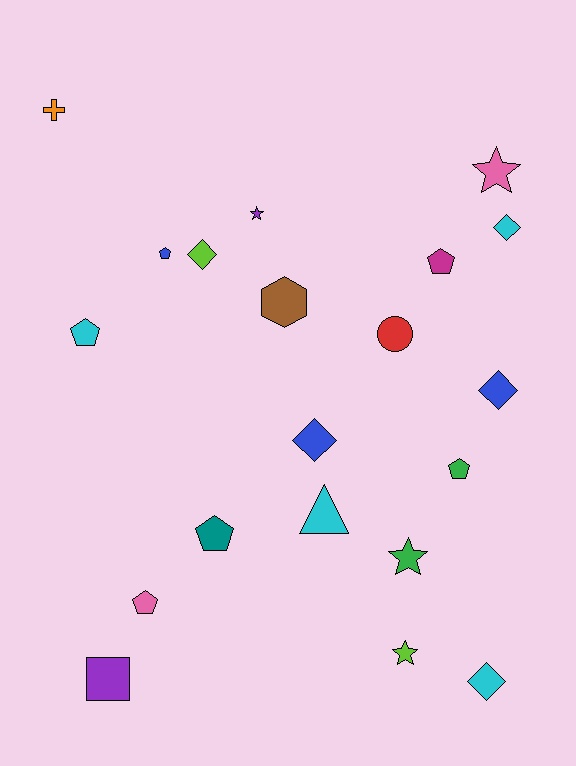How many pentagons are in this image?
There are 6 pentagons.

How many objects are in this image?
There are 20 objects.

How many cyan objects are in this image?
There are 4 cyan objects.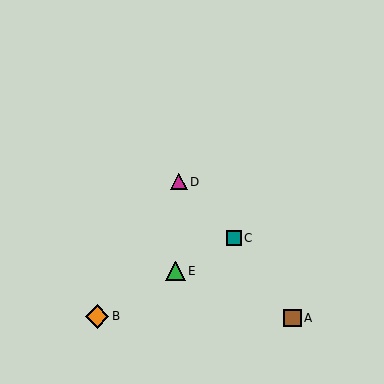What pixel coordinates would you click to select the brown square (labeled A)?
Click at (293, 318) to select the brown square A.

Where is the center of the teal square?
The center of the teal square is at (234, 238).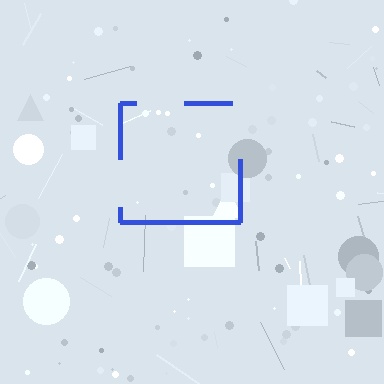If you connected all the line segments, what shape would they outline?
They would outline a square.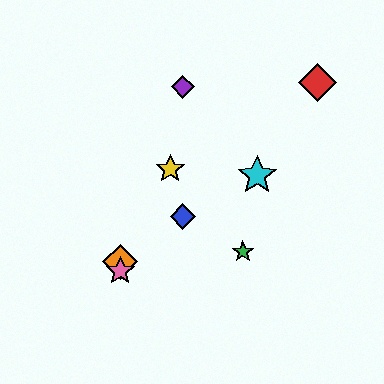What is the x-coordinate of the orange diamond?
The orange diamond is at x≈120.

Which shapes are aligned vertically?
The orange diamond, the pink star are aligned vertically.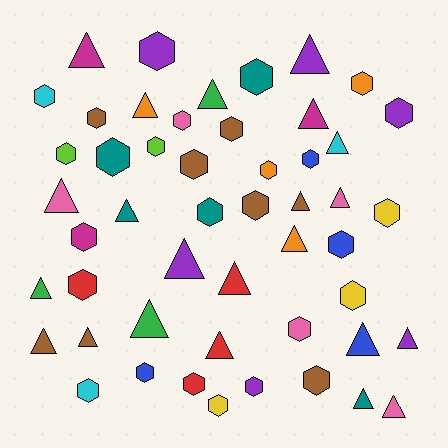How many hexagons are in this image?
There are 28 hexagons.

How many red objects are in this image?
There are 4 red objects.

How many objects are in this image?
There are 50 objects.